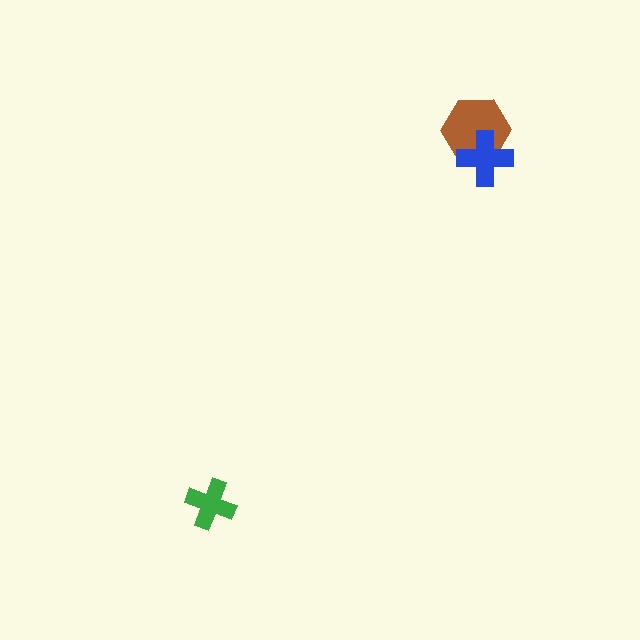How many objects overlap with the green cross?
0 objects overlap with the green cross.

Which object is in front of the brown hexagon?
The blue cross is in front of the brown hexagon.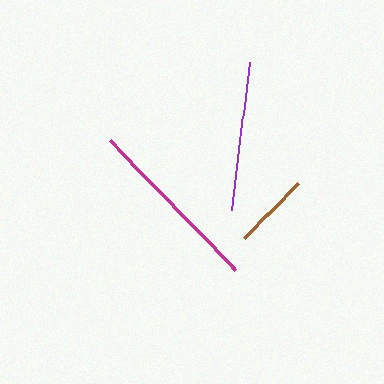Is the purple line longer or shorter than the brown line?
The purple line is longer than the brown line.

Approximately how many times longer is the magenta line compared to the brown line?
The magenta line is approximately 2.3 times the length of the brown line.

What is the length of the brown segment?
The brown segment is approximately 78 pixels long.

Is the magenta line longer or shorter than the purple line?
The magenta line is longer than the purple line.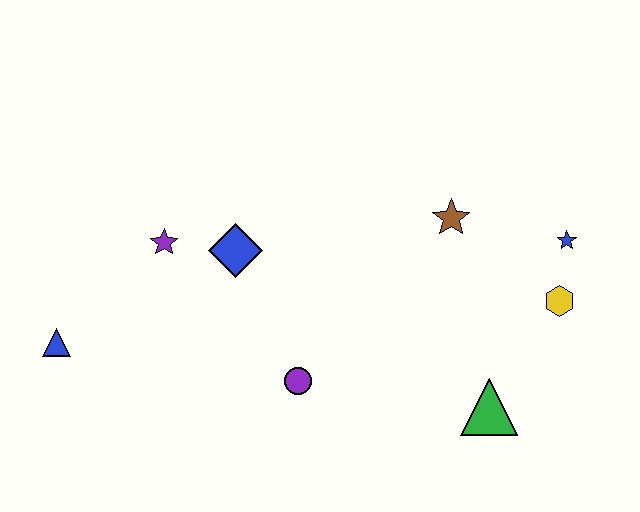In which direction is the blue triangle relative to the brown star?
The blue triangle is to the left of the brown star.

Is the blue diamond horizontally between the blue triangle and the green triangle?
Yes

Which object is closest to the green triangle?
The yellow hexagon is closest to the green triangle.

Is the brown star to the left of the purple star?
No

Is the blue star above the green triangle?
Yes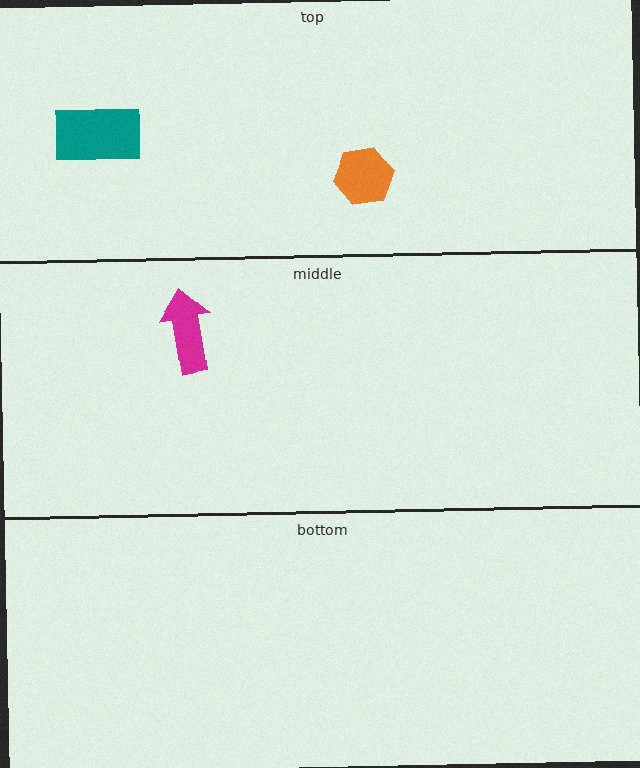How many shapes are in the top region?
2.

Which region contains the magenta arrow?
The middle region.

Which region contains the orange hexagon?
The top region.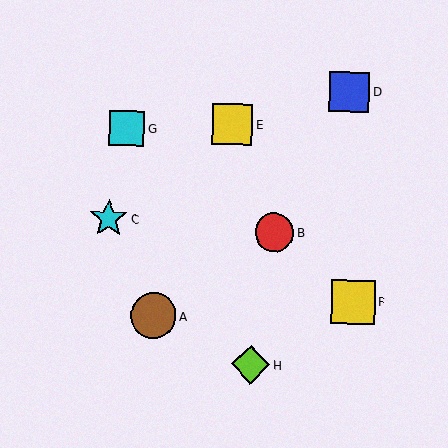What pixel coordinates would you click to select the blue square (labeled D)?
Click at (350, 92) to select the blue square D.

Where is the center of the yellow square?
The center of the yellow square is at (353, 302).